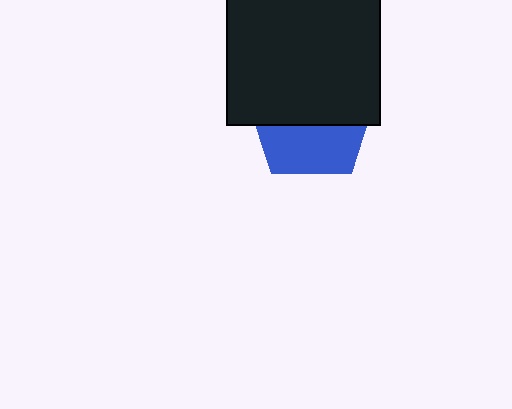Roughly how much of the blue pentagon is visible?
A small part of it is visible (roughly 42%).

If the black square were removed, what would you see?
You would see the complete blue pentagon.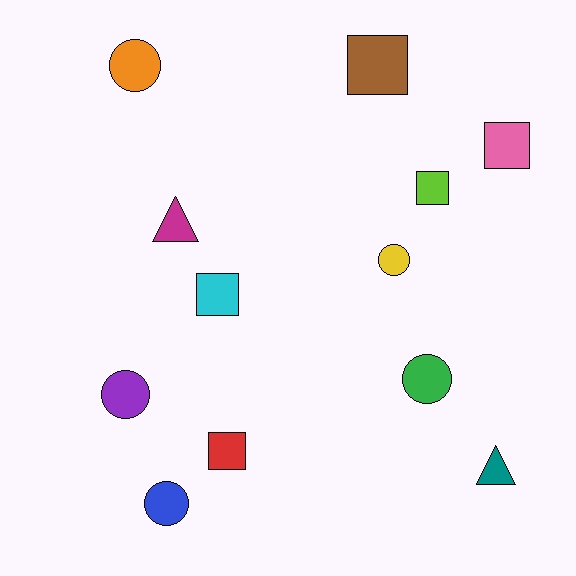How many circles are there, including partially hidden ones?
There are 5 circles.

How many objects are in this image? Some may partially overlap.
There are 12 objects.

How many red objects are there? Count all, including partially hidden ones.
There is 1 red object.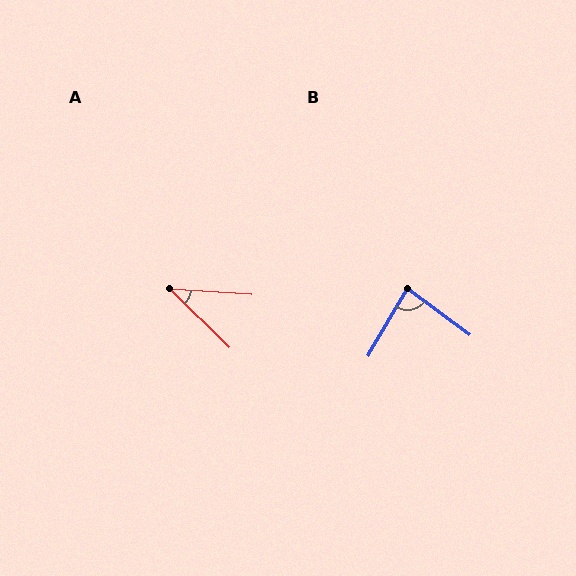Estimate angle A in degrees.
Approximately 41 degrees.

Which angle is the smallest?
A, at approximately 41 degrees.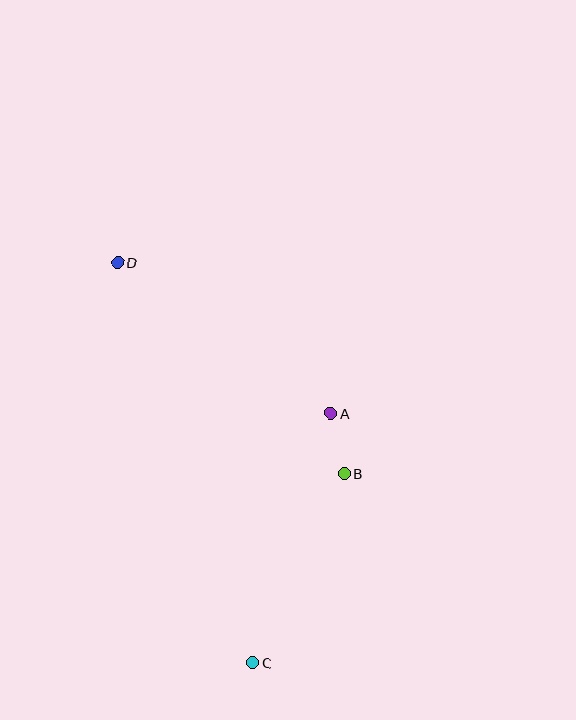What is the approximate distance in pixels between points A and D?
The distance between A and D is approximately 261 pixels.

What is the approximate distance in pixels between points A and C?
The distance between A and C is approximately 261 pixels.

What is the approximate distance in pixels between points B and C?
The distance between B and C is approximately 210 pixels.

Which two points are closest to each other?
Points A and B are closest to each other.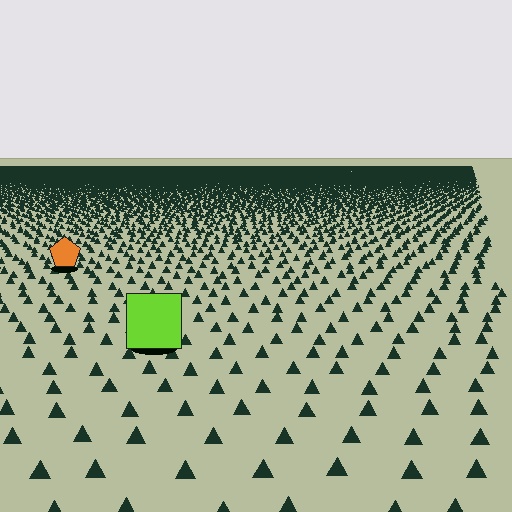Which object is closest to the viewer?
The lime square is closest. The texture marks near it are larger and more spread out.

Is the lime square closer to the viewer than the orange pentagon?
Yes. The lime square is closer — you can tell from the texture gradient: the ground texture is coarser near it.